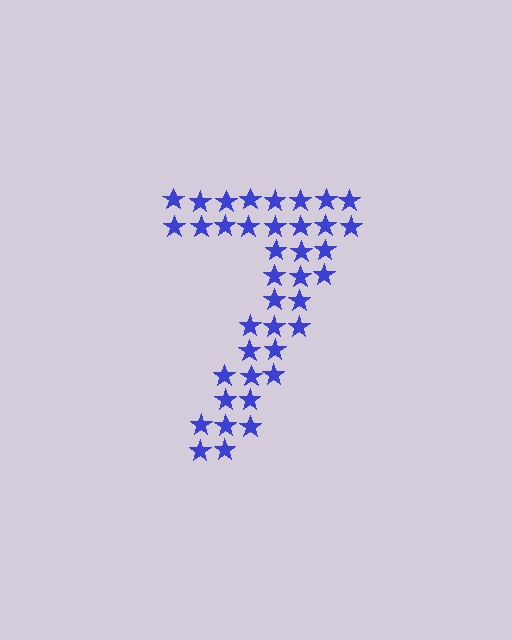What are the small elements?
The small elements are stars.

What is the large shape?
The large shape is the digit 7.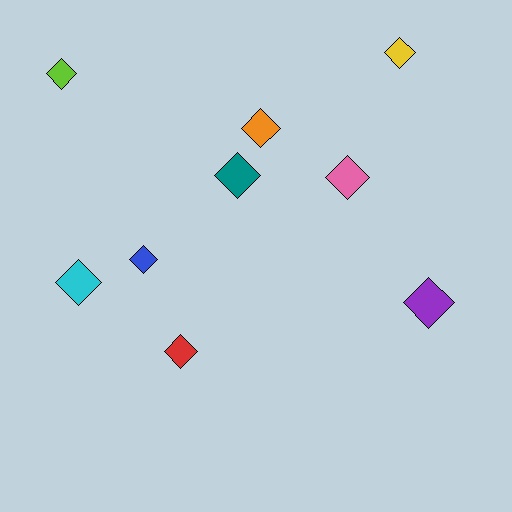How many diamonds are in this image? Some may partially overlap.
There are 9 diamonds.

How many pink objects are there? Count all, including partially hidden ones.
There is 1 pink object.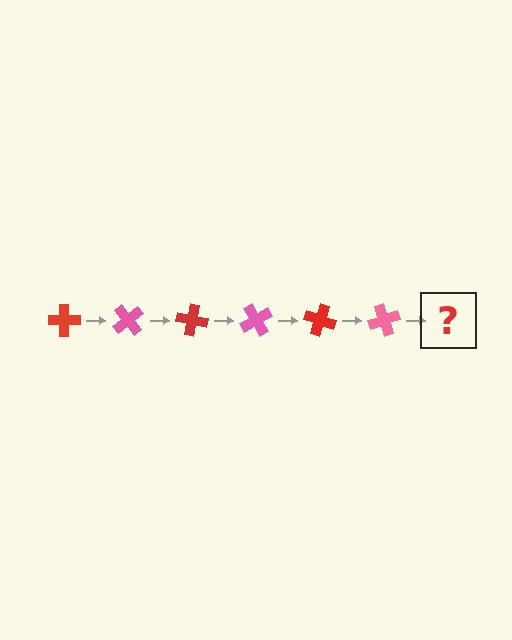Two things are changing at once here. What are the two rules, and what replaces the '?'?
The two rules are that it rotates 50 degrees each step and the color cycles through red and pink. The '?' should be a red cross, rotated 300 degrees from the start.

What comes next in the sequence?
The next element should be a red cross, rotated 300 degrees from the start.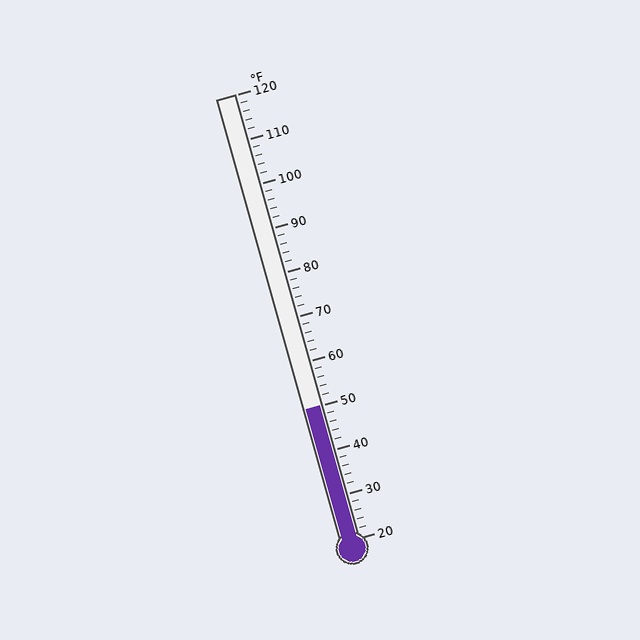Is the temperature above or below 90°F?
The temperature is below 90°F.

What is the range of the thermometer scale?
The thermometer scale ranges from 20°F to 120°F.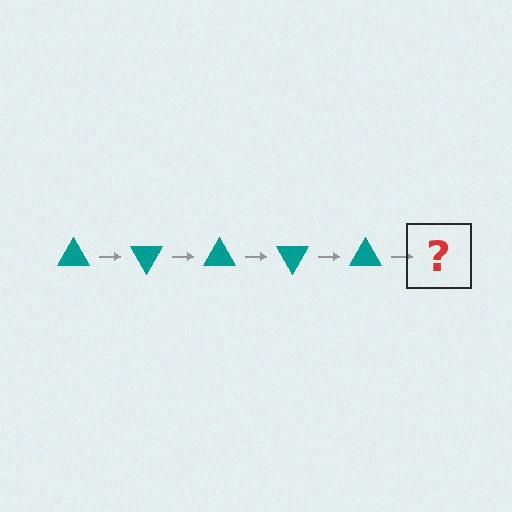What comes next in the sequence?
The next element should be a teal triangle rotated 300 degrees.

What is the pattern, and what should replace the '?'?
The pattern is that the triangle rotates 60 degrees each step. The '?' should be a teal triangle rotated 300 degrees.